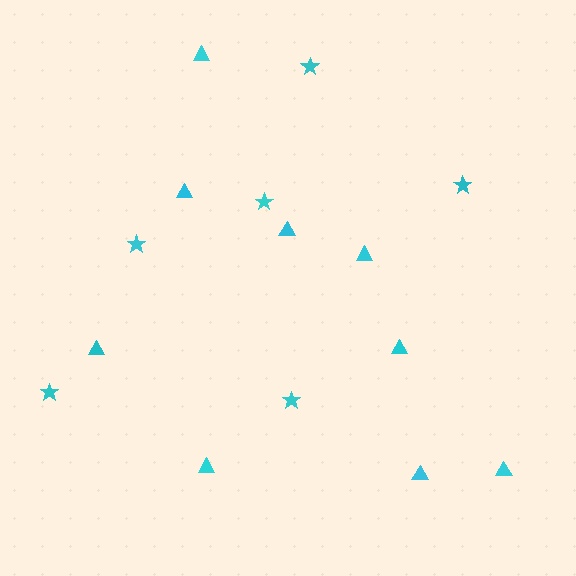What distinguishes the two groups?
There are 2 groups: one group of triangles (9) and one group of stars (6).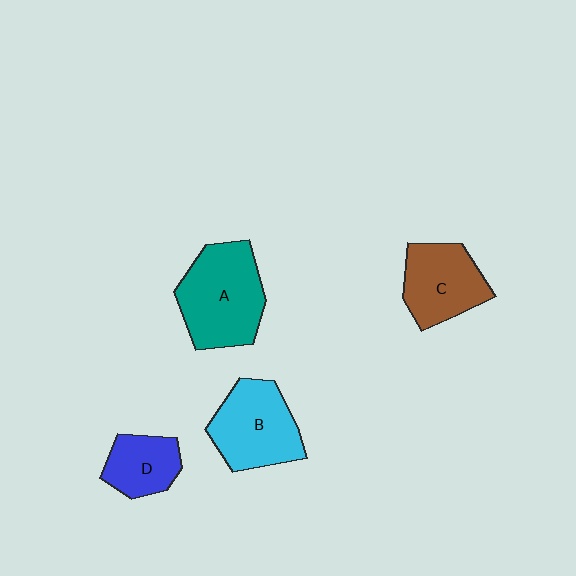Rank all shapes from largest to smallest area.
From largest to smallest: A (teal), B (cyan), C (brown), D (blue).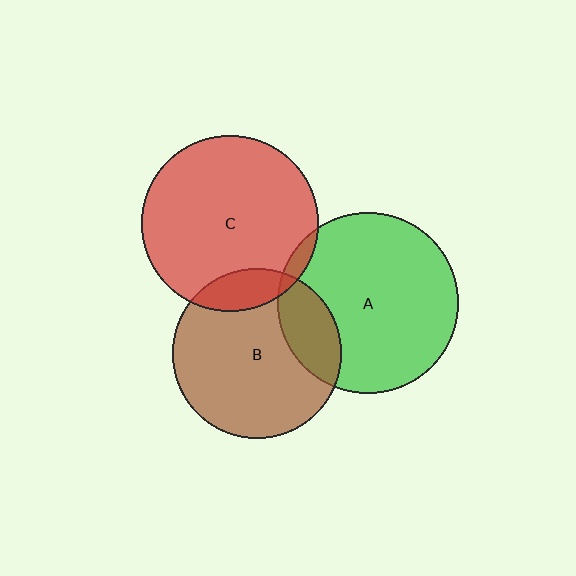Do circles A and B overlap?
Yes.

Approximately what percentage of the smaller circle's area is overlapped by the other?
Approximately 20%.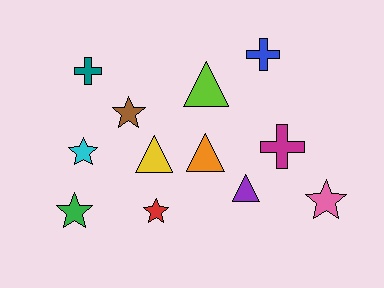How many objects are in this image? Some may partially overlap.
There are 12 objects.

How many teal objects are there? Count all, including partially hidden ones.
There is 1 teal object.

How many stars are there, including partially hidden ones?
There are 5 stars.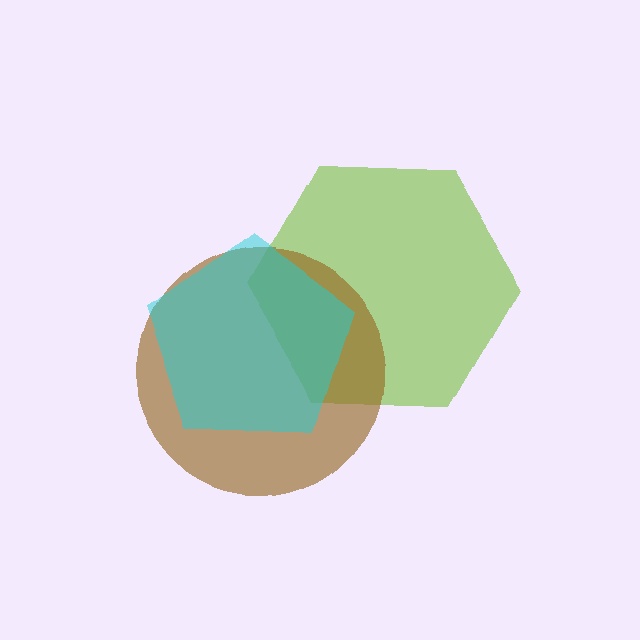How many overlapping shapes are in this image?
There are 3 overlapping shapes in the image.